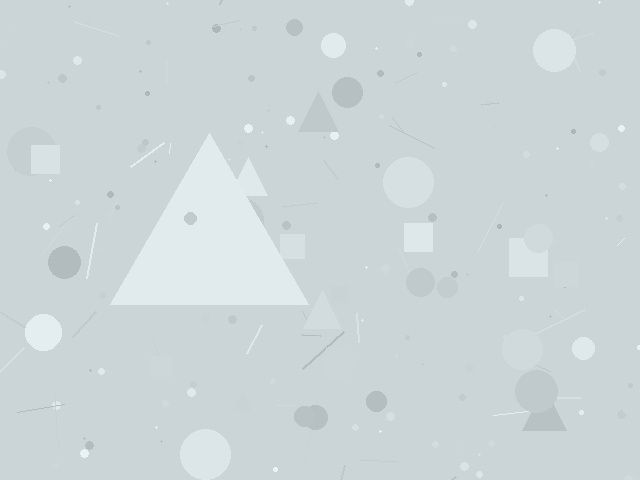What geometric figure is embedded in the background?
A triangle is embedded in the background.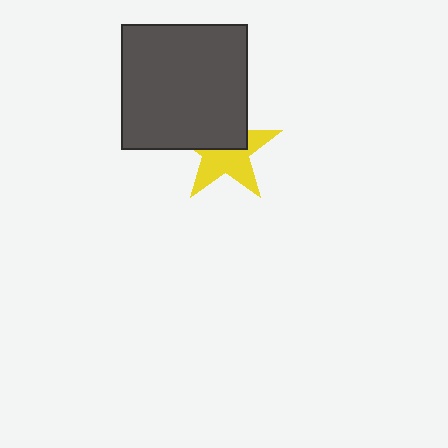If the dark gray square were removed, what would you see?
You would see the complete yellow star.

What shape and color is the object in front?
The object in front is a dark gray square.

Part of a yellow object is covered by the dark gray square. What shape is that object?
It is a star.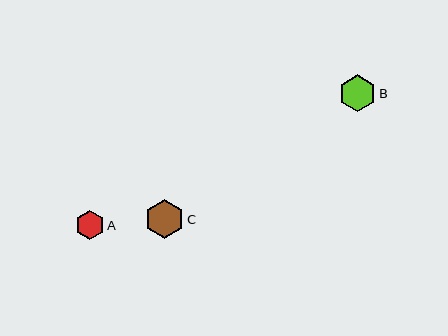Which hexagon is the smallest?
Hexagon A is the smallest with a size of approximately 29 pixels.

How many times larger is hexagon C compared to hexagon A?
Hexagon C is approximately 1.3 times the size of hexagon A.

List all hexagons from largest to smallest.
From largest to smallest: C, B, A.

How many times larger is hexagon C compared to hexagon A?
Hexagon C is approximately 1.3 times the size of hexagon A.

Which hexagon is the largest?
Hexagon C is the largest with a size of approximately 39 pixels.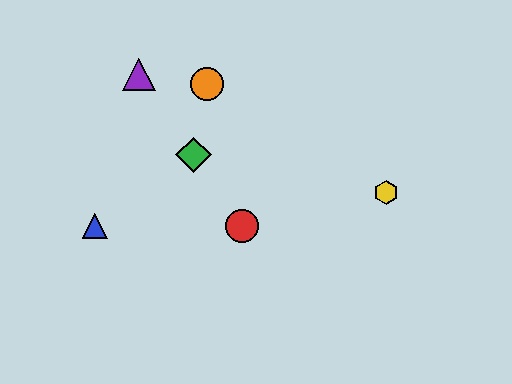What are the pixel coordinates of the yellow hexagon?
The yellow hexagon is at (386, 192).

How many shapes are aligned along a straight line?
3 shapes (the red circle, the green diamond, the purple triangle) are aligned along a straight line.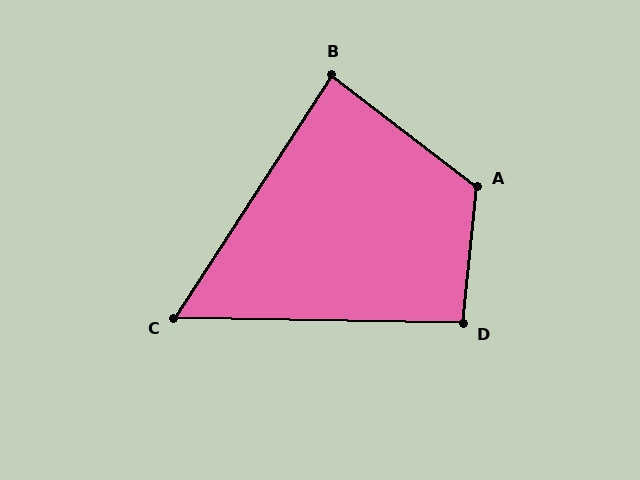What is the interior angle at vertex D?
Approximately 95 degrees (approximately right).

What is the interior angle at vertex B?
Approximately 85 degrees (approximately right).